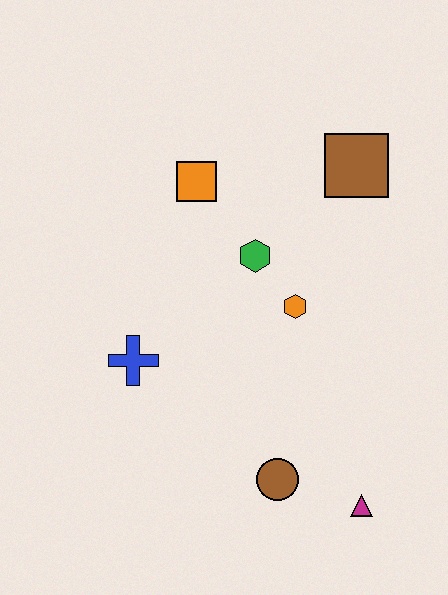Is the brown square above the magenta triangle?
Yes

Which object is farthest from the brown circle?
The brown square is farthest from the brown circle.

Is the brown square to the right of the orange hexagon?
Yes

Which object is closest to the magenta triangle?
The brown circle is closest to the magenta triangle.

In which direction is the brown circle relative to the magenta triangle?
The brown circle is to the left of the magenta triangle.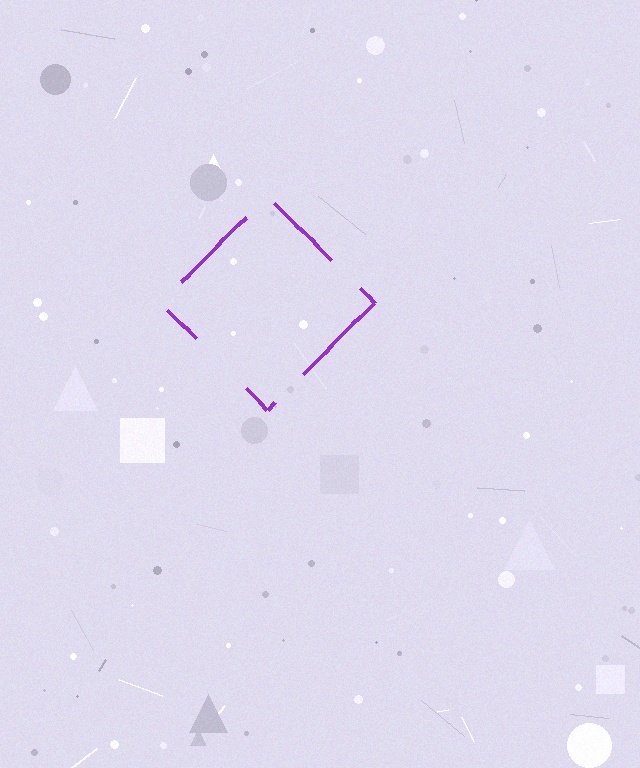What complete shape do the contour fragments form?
The contour fragments form a diamond.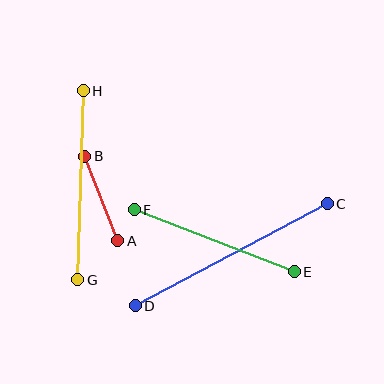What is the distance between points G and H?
The distance is approximately 189 pixels.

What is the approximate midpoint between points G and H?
The midpoint is at approximately (80, 185) pixels.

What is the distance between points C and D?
The distance is approximately 217 pixels.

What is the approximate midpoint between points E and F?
The midpoint is at approximately (214, 241) pixels.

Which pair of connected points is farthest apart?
Points C and D are farthest apart.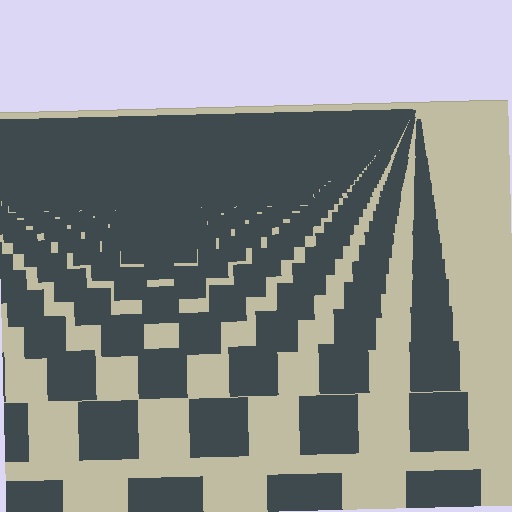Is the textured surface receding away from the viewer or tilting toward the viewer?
The surface is receding away from the viewer. Texture elements get smaller and denser toward the top.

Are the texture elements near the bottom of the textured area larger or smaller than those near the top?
Larger. Near the bottom, elements are closer to the viewer and appear at a bigger on-screen size.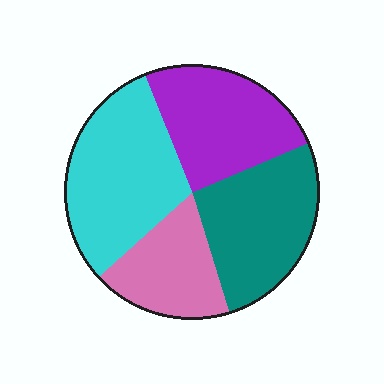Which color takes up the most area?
Cyan, at roughly 30%.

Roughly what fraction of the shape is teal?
Teal covers 26% of the shape.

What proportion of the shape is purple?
Purple covers around 25% of the shape.